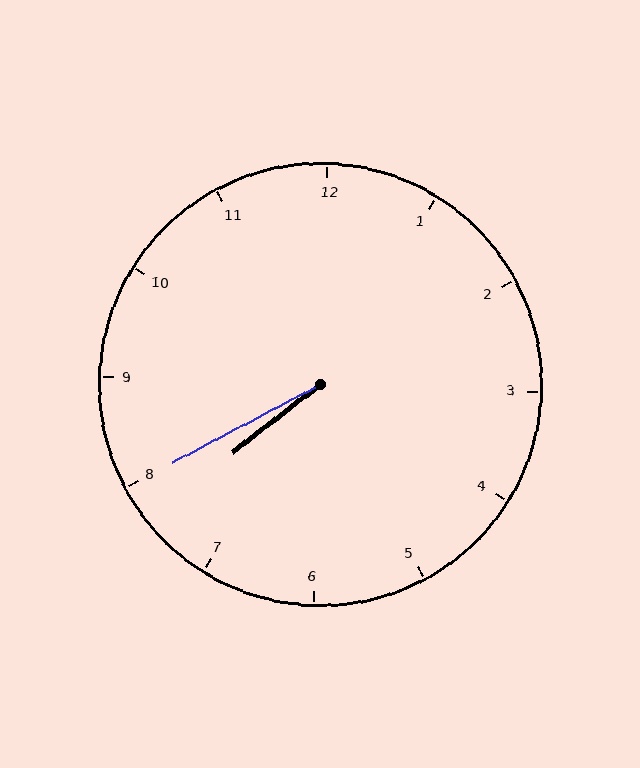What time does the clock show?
7:40.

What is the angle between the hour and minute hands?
Approximately 10 degrees.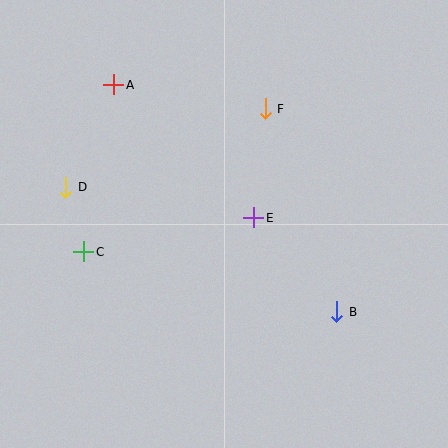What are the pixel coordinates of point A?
Point A is at (114, 85).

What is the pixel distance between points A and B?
The distance between A and B is 318 pixels.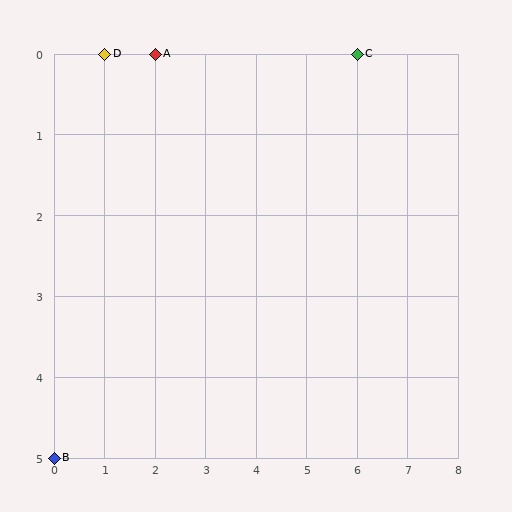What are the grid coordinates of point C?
Point C is at grid coordinates (6, 0).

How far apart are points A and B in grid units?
Points A and B are 2 columns and 5 rows apart (about 5.4 grid units diagonally).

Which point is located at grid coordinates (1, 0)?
Point D is at (1, 0).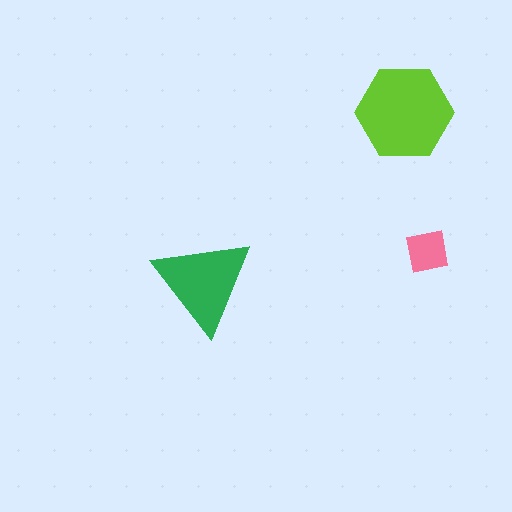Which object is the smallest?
The pink square.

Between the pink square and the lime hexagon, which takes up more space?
The lime hexagon.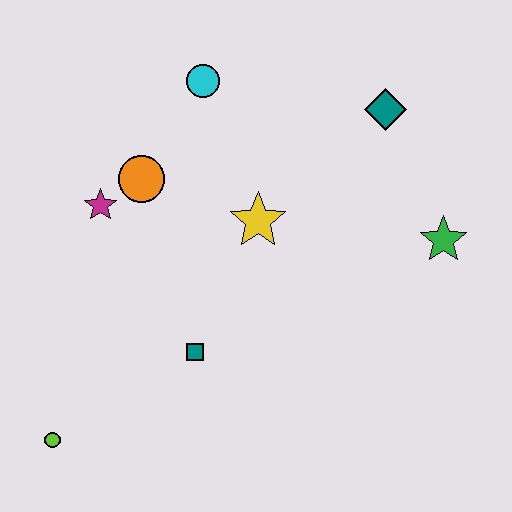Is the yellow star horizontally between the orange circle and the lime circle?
No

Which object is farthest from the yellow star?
The lime circle is farthest from the yellow star.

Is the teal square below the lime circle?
No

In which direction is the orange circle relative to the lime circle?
The orange circle is above the lime circle.